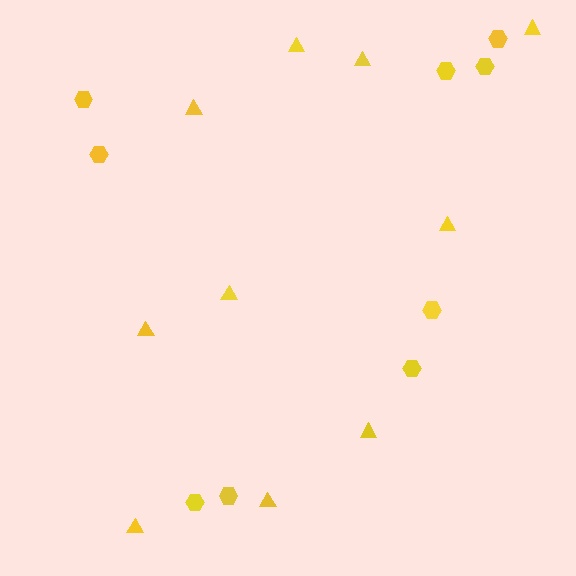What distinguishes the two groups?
There are 2 groups: one group of triangles (10) and one group of hexagons (9).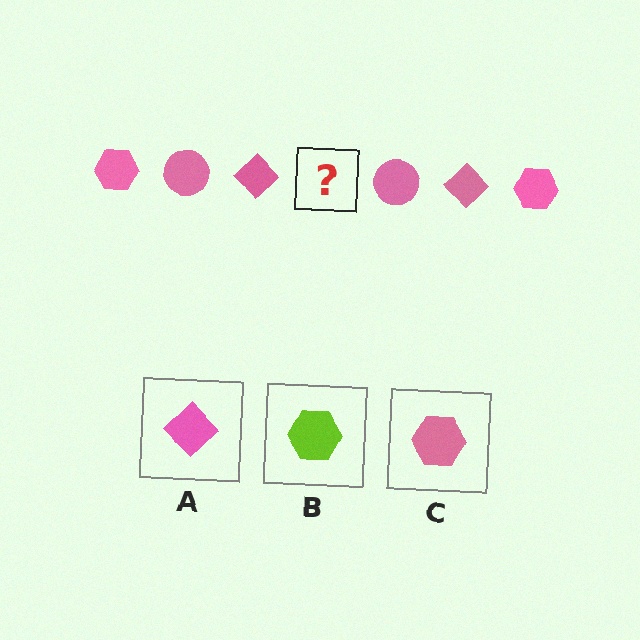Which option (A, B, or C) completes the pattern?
C.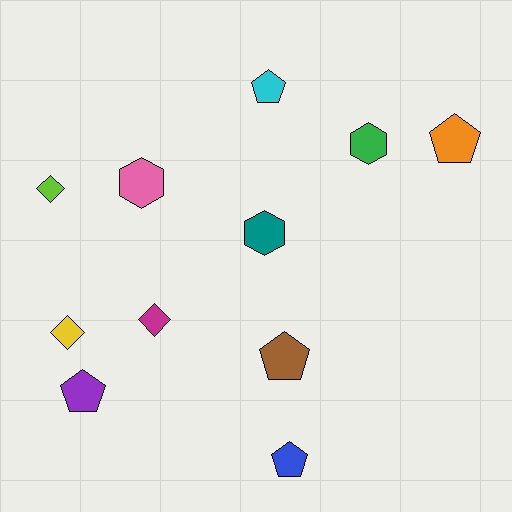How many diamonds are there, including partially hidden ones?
There are 3 diamonds.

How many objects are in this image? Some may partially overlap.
There are 11 objects.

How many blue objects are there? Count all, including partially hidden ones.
There is 1 blue object.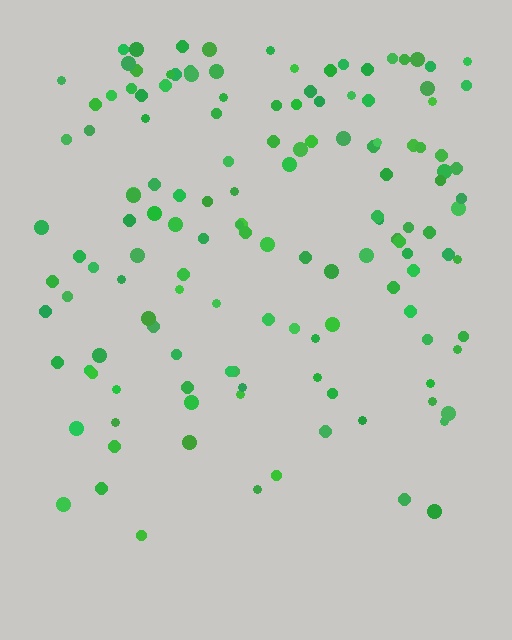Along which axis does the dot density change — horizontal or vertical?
Vertical.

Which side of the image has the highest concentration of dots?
The top.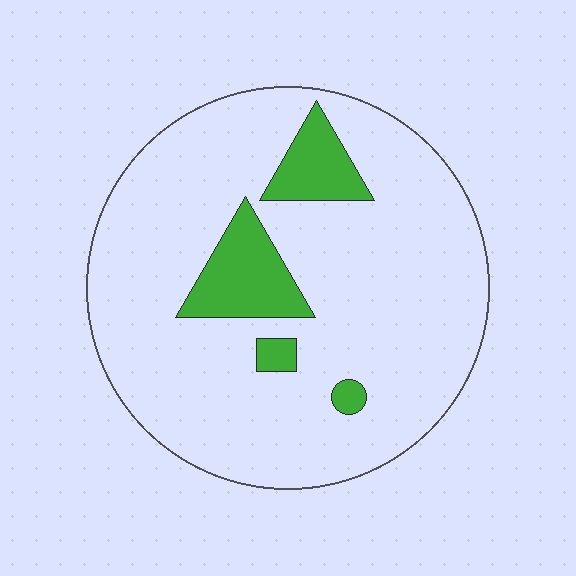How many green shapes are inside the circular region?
4.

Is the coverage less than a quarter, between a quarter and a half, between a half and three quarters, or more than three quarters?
Less than a quarter.